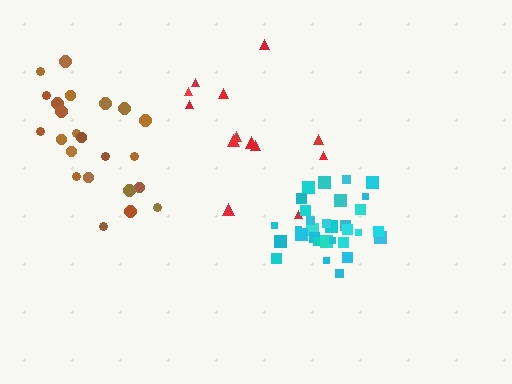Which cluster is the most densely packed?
Cyan.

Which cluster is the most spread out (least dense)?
Red.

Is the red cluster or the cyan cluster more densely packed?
Cyan.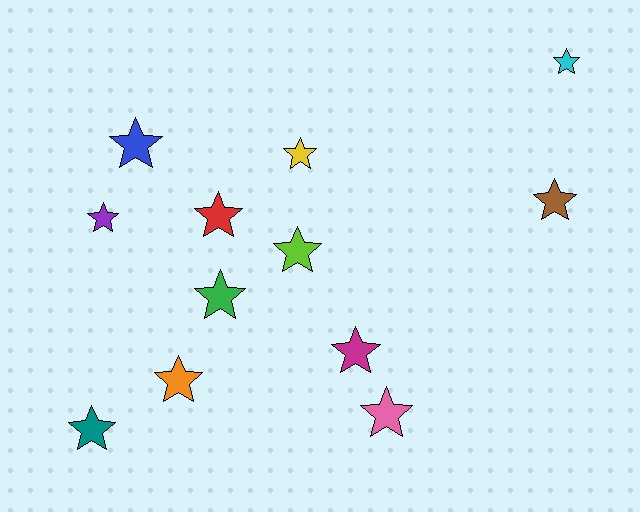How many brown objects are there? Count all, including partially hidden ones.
There is 1 brown object.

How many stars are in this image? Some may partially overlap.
There are 12 stars.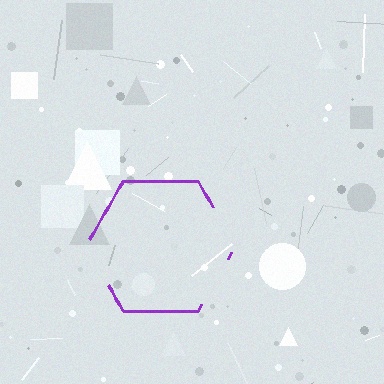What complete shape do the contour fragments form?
The contour fragments form a hexagon.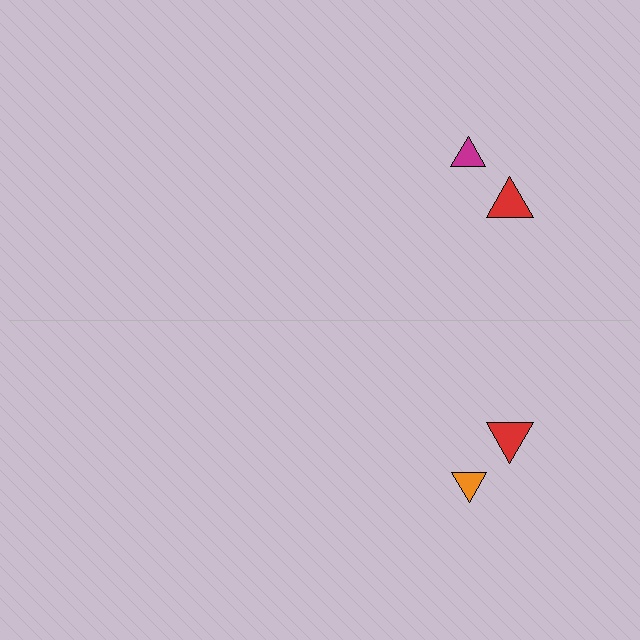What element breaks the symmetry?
The orange triangle on the bottom side breaks the symmetry — its mirror counterpart is magenta.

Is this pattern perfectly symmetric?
No, the pattern is not perfectly symmetric. The orange triangle on the bottom side breaks the symmetry — its mirror counterpart is magenta.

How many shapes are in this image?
There are 4 shapes in this image.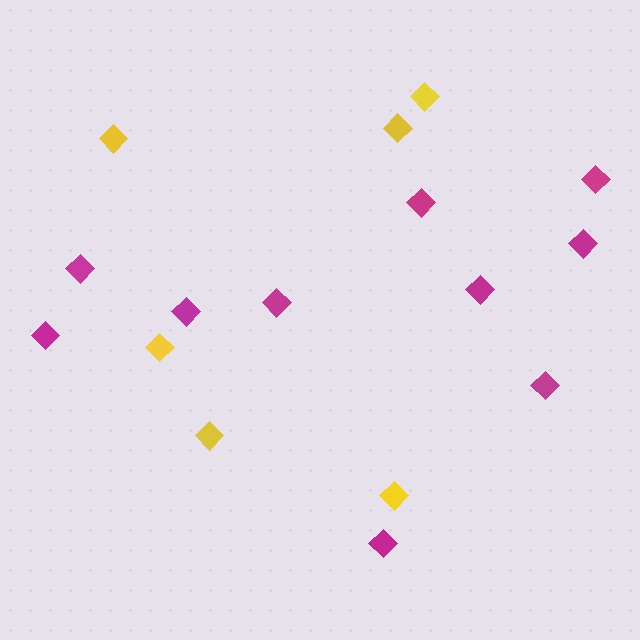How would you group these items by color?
There are 2 groups: one group of yellow diamonds (6) and one group of magenta diamonds (10).